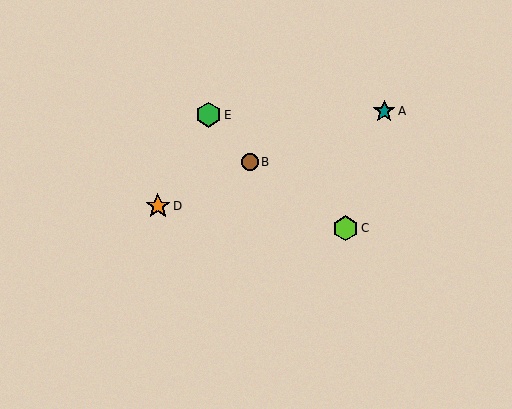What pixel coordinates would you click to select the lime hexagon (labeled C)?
Click at (345, 228) to select the lime hexagon C.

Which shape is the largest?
The lime hexagon (labeled C) is the largest.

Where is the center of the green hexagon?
The center of the green hexagon is at (208, 115).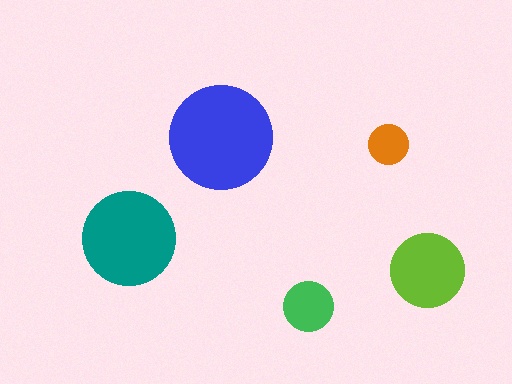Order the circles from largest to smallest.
the blue one, the teal one, the lime one, the green one, the orange one.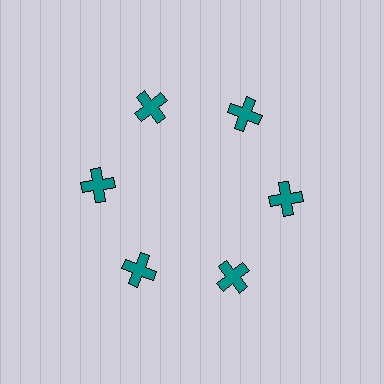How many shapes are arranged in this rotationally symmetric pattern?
There are 6 shapes, arranged in 6 groups of 1.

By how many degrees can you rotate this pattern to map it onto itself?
The pattern maps onto itself every 60 degrees of rotation.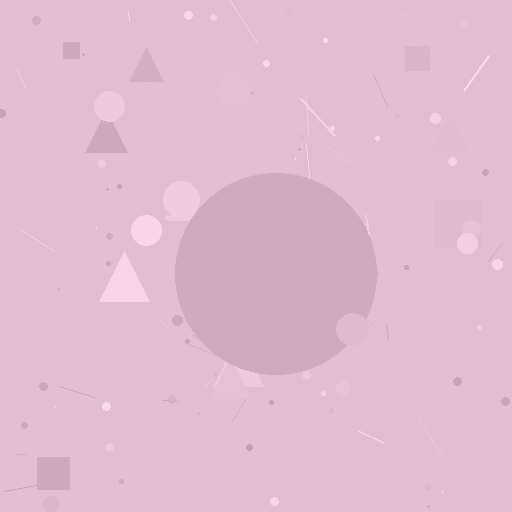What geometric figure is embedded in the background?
A circle is embedded in the background.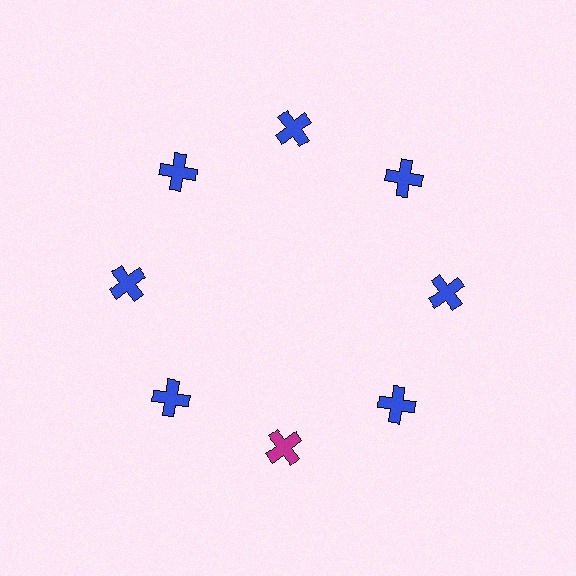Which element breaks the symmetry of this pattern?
The magenta cross at roughly the 6 o'clock position breaks the symmetry. All other shapes are blue crosses.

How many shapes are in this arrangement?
There are 8 shapes arranged in a ring pattern.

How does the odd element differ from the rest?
It has a different color: magenta instead of blue.